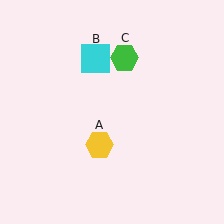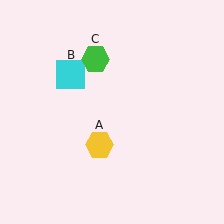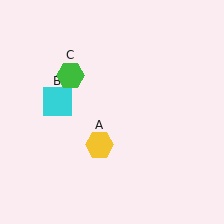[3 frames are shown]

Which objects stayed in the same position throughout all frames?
Yellow hexagon (object A) remained stationary.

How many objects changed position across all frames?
2 objects changed position: cyan square (object B), green hexagon (object C).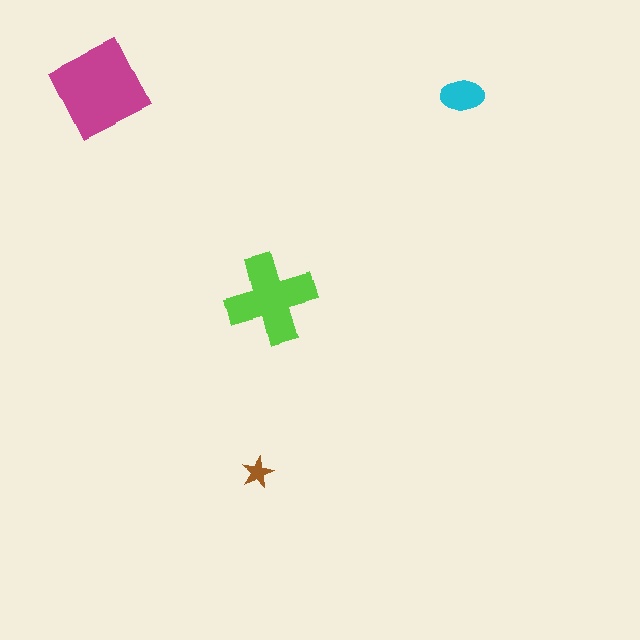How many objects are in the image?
There are 4 objects in the image.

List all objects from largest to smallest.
The magenta diamond, the lime cross, the cyan ellipse, the brown star.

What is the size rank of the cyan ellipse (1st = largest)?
3rd.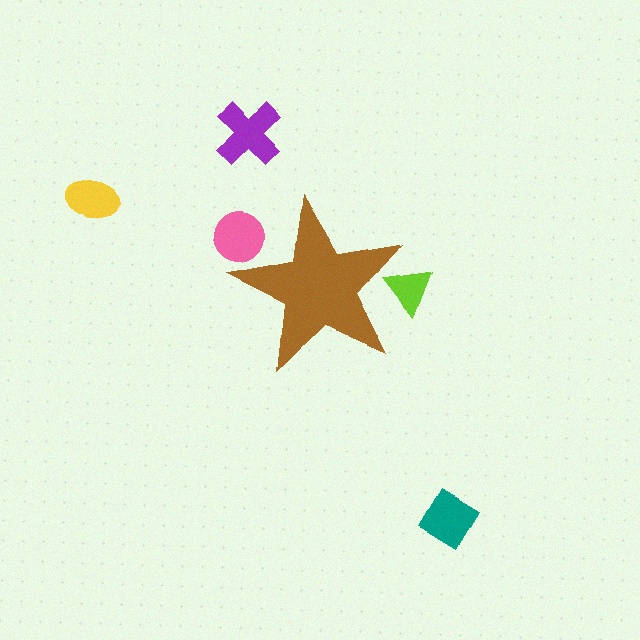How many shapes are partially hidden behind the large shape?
2 shapes are partially hidden.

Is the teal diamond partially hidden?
No, the teal diamond is fully visible.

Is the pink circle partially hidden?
Yes, the pink circle is partially hidden behind the brown star.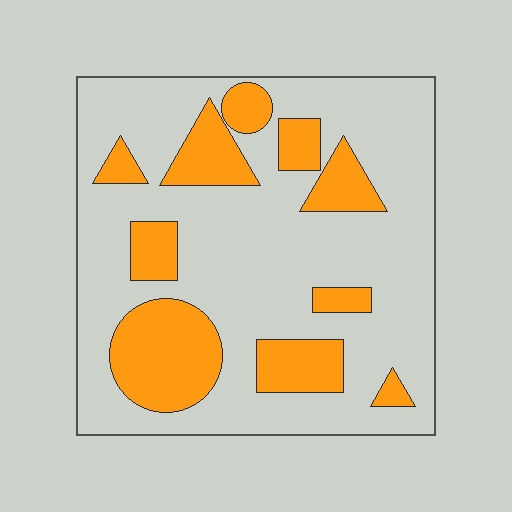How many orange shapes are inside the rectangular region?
10.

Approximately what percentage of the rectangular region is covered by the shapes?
Approximately 25%.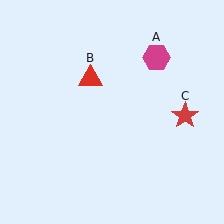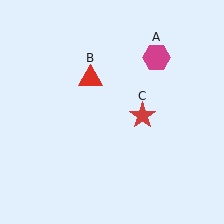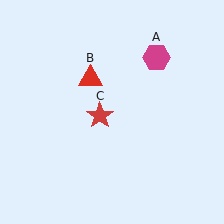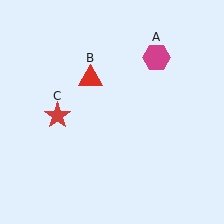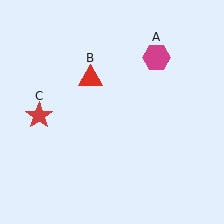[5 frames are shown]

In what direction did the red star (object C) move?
The red star (object C) moved left.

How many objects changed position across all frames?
1 object changed position: red star (object C).